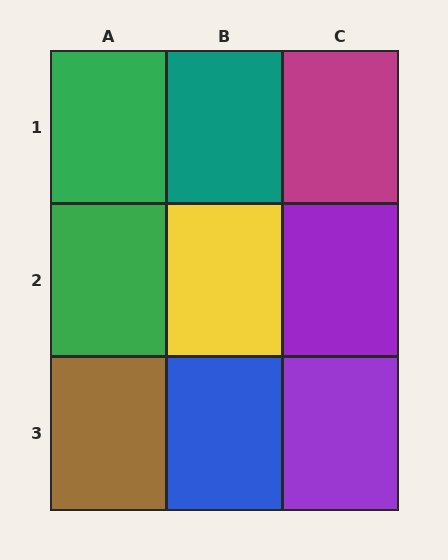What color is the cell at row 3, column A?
Brown.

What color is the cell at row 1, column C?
Magenta.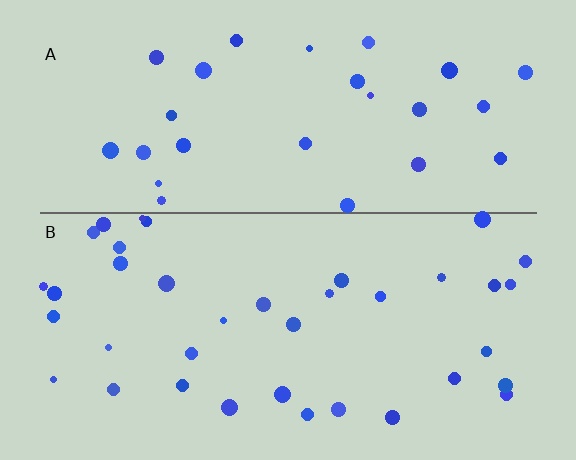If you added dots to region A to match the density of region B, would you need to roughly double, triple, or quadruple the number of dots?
Approximately double.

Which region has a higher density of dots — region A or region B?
B (the bottom).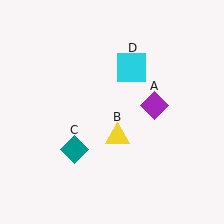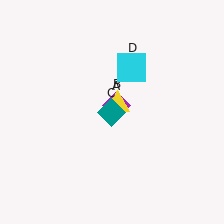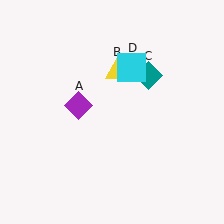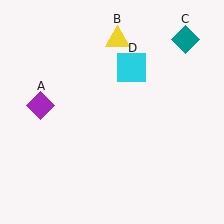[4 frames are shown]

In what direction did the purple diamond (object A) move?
The purple diamond (object A) moved left.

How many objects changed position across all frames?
3 objects changed position: purple diamond (object A), yellow triangle (object B), teal diamond (object C).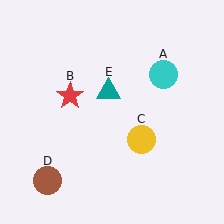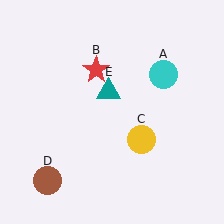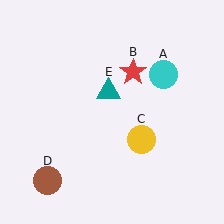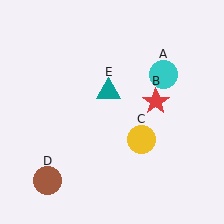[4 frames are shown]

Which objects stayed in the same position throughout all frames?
Cyan circle (object A) and yellow circle (object C) and brown circle (object D) and teal triangle (object E) remained stationary.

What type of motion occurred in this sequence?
The red star (object B) rotated clockwise around the center of the scene.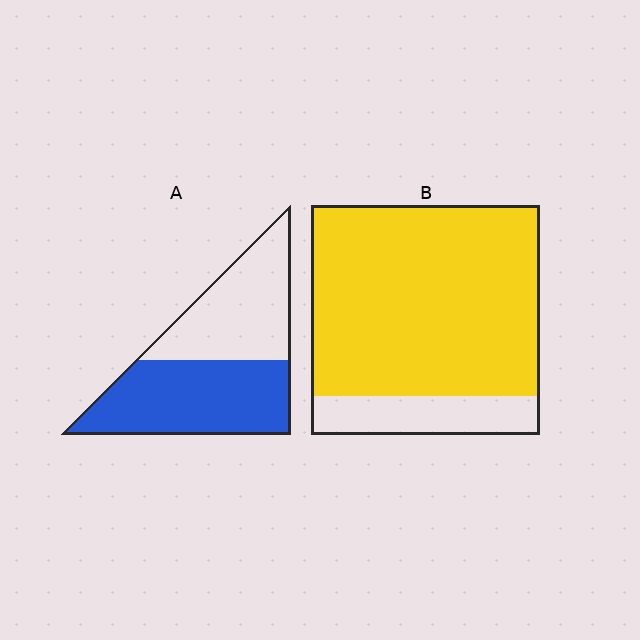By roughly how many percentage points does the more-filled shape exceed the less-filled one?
By roughly 30 percentage points (B over A).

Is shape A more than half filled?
Yes.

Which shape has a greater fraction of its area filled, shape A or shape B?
Shape B.